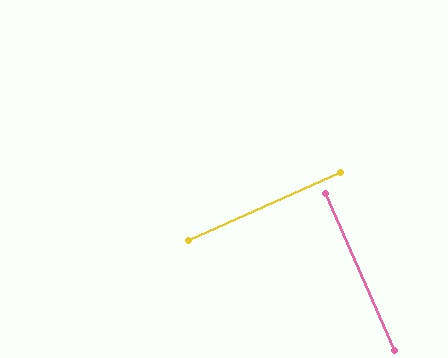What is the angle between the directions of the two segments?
Approximately 90 degrees.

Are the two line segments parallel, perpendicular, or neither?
Perpendicular — they meet at approximately 90°.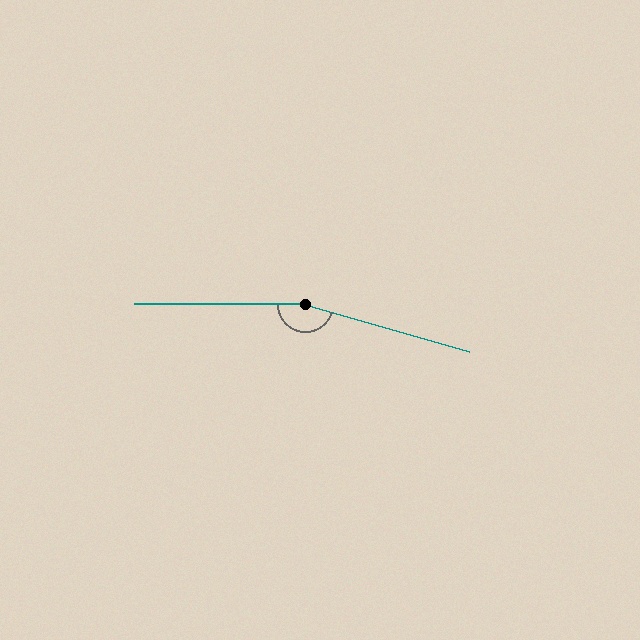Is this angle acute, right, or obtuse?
It is obtuse.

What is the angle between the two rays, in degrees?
Approximately 164 degrees.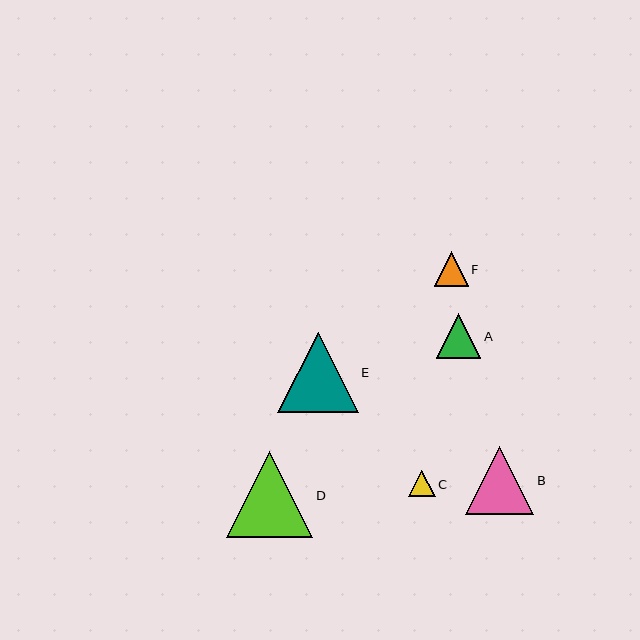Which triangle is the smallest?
Triangle C is the smallest with a size of approximately 27 pixels.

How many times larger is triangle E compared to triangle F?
Triangle E is approximately 2.4 times the size of triangle F.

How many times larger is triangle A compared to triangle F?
Triangle A is approximately 1.3 times the size of triangle F.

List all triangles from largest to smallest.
From largest to smallest: D, E, B, A, F, C.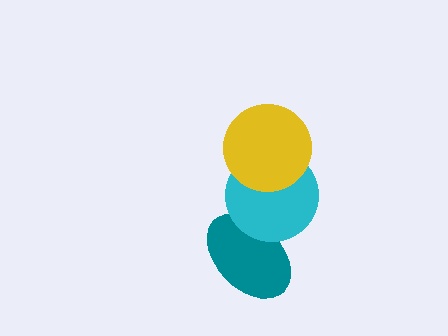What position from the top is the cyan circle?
The cyan circle is 2nd from the top.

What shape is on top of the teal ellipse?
The cyan circle is on top of the teal ellipse.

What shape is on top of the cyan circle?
The yellow circle is on top of the cyan circle.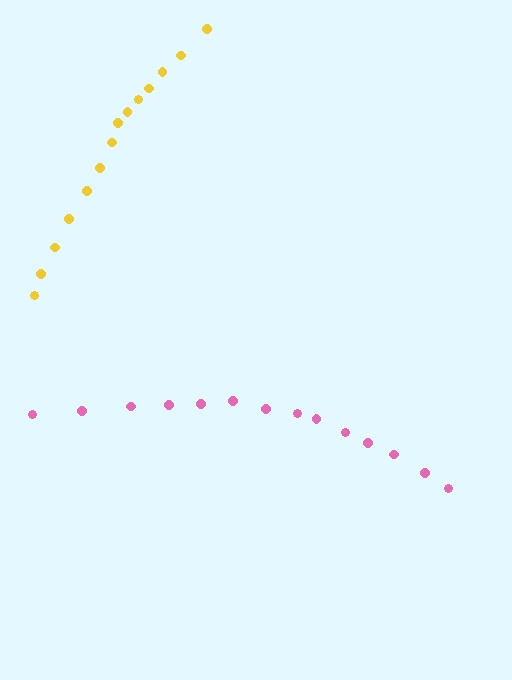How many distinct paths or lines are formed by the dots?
There are 2 distinct paths.